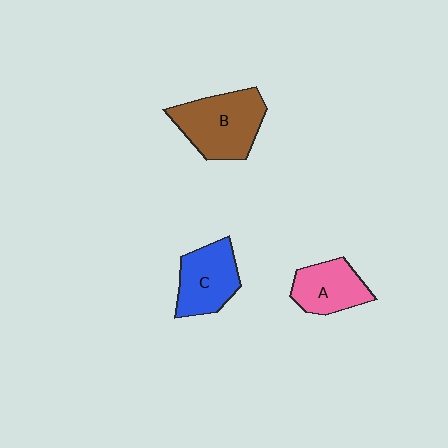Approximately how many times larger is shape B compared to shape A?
Approximately 1.5 times.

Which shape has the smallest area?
Shape A (pink).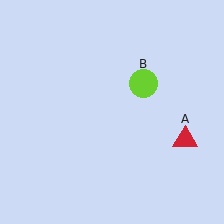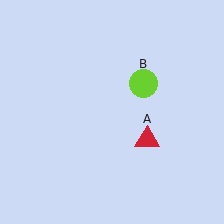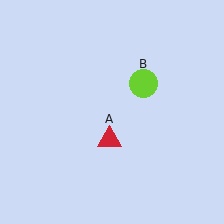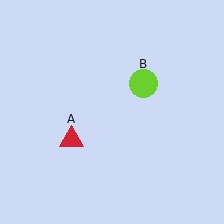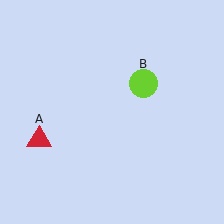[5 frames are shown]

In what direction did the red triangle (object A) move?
The red triangle (object A) moved left.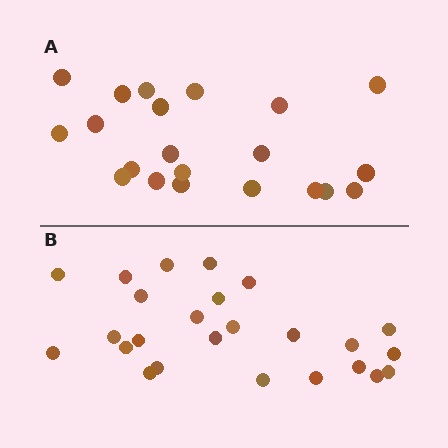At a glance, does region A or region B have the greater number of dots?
Region B (the bottom region) has more dots.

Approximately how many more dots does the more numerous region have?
Region B has about 4 more dots than region A.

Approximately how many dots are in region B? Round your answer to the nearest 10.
About 20 dots. (The exact count is 25, which rounds to 20.)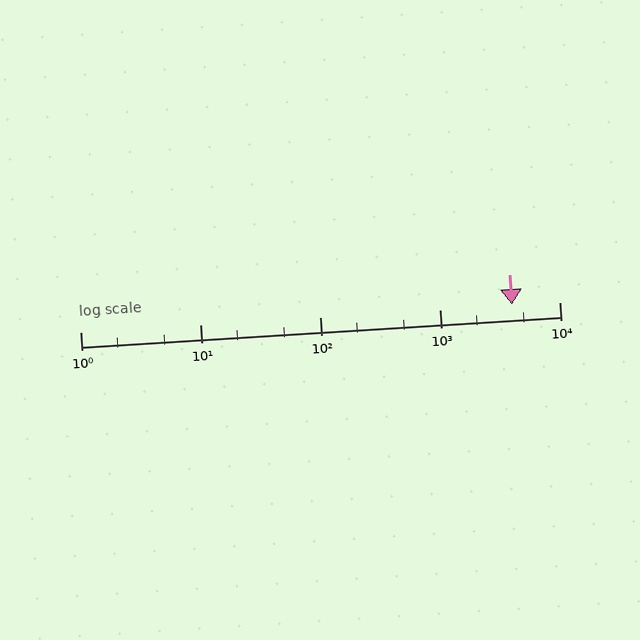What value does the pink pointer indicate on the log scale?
The pointer indicates approximately 4000.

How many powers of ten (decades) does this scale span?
The scale spans 4 decades, from 1 to 10000.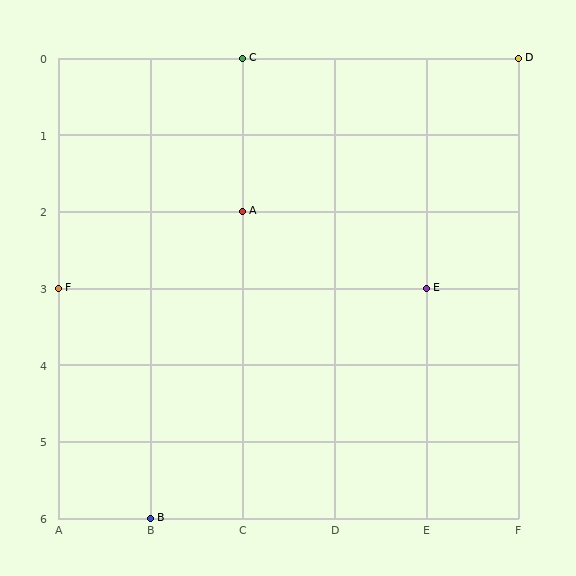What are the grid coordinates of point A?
Point A is at grid coordinates (C, 2).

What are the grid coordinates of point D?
Point D is at grid coordinates (F, 0).